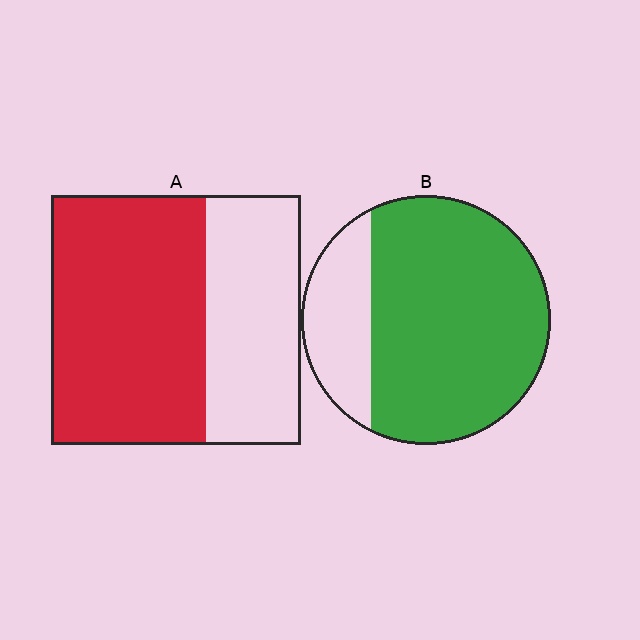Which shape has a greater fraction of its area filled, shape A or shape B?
Shape B.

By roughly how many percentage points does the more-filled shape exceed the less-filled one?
By roughly 15 percentage points (B over A).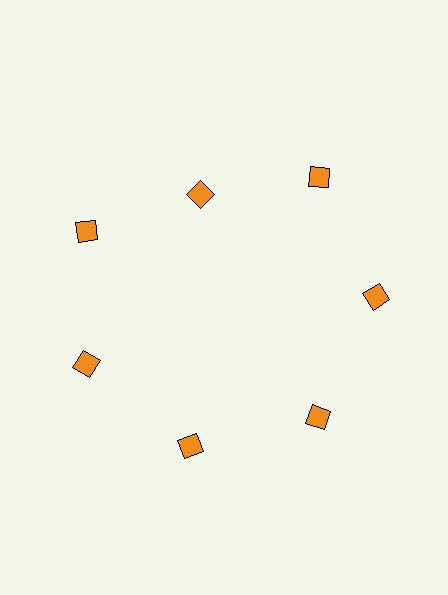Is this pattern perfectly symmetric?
No. The 7 orange diamonds are arranged in a ring, but one element near the 12 o'clock position is pulled inward toward the center, breaking the 7-fold rotational symmetry.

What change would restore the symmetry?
The symmetry would be restored by moving it outward, back onto the ring so that all 7 diamonds sit at equal angles and equal distance from the center.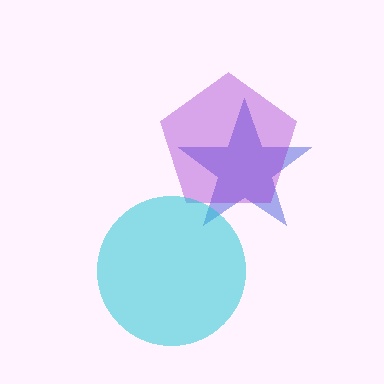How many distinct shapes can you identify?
There are 3 distinct shapes: a blue star, a purple pentagon, a cyan circle.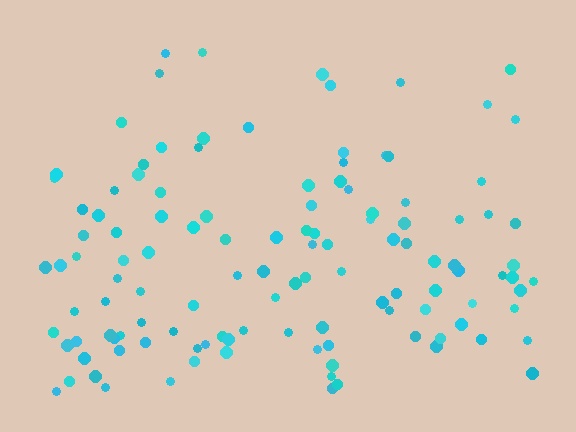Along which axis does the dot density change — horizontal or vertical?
Vertical.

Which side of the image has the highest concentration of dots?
The bottom.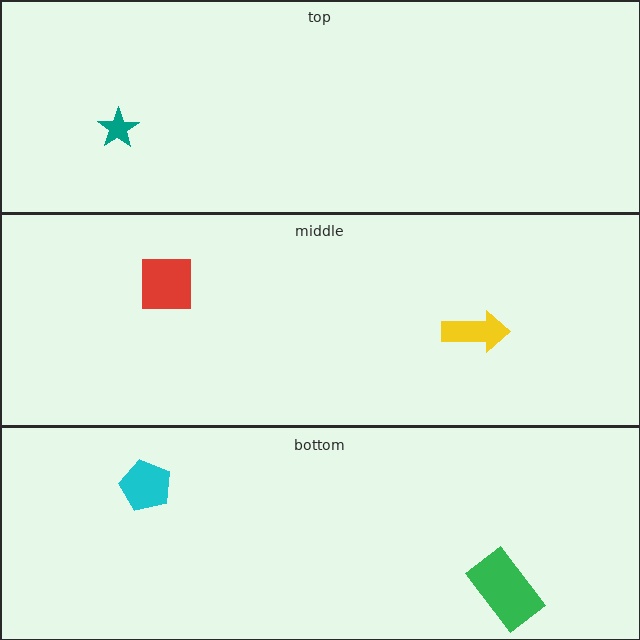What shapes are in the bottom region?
The green rectangle, the cyan pentagon.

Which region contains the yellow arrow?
The middle region.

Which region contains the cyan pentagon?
The bottom region.